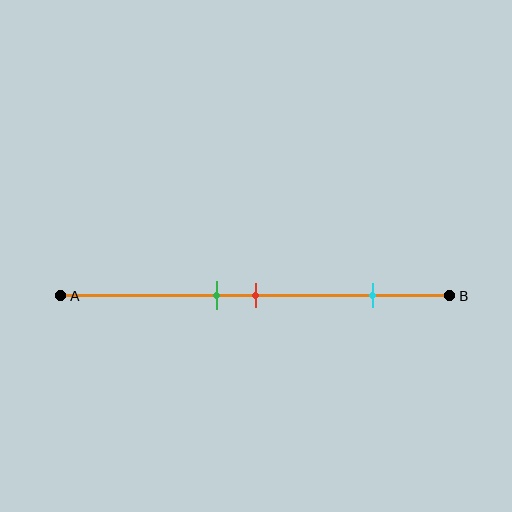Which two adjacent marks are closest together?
The green and red marks are the closest adjacent pair.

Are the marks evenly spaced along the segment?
No, the marks are not evenly spaced.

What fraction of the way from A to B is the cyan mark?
The cyan mark is approximately 80% (0.8) of the way from A to B.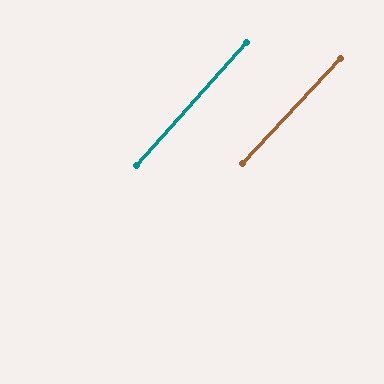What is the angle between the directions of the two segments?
Approximately 1 degree.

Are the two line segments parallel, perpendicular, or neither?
Parallel — their directions differ by only 0.7°.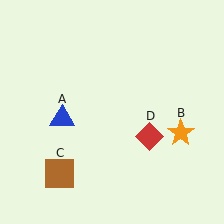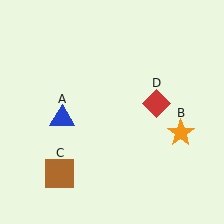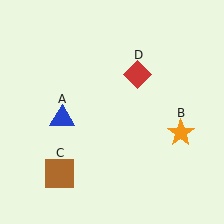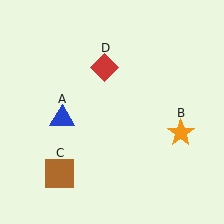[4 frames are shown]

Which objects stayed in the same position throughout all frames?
Blue triangle (object A) and orange star (object B) and brown square (object C) remained stationary.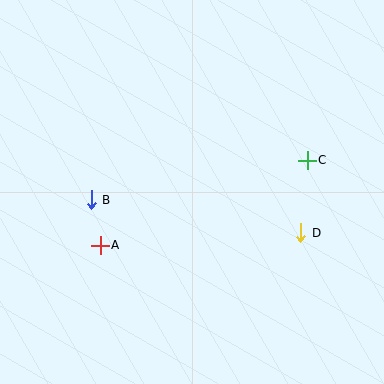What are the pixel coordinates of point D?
Point D is at (301, 233).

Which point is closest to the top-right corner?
Point C is closest to the top-right corner.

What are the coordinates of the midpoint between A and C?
The midpoint between A and C is at (204, 203).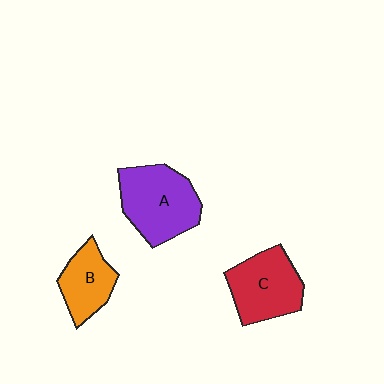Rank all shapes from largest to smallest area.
From largest to smallest: A (purple), C (red), B (orange).